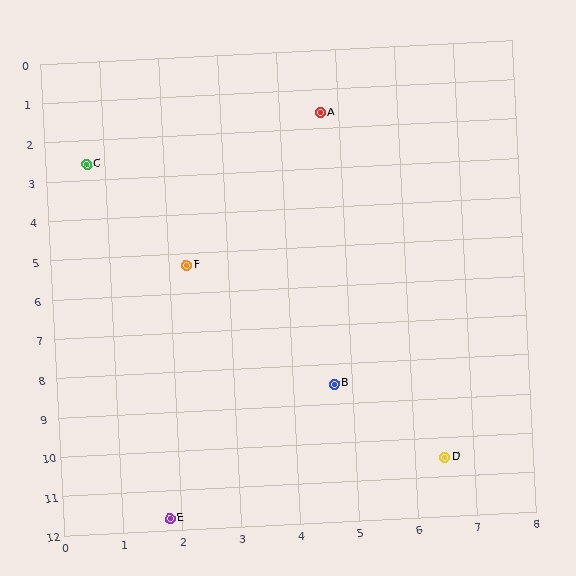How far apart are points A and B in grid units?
Points A and B are about 6.9 grid units apart.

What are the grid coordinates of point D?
Point D is at approximately (6.5, 10.5).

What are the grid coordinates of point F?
Point F is at approximately (2.3, 5.3).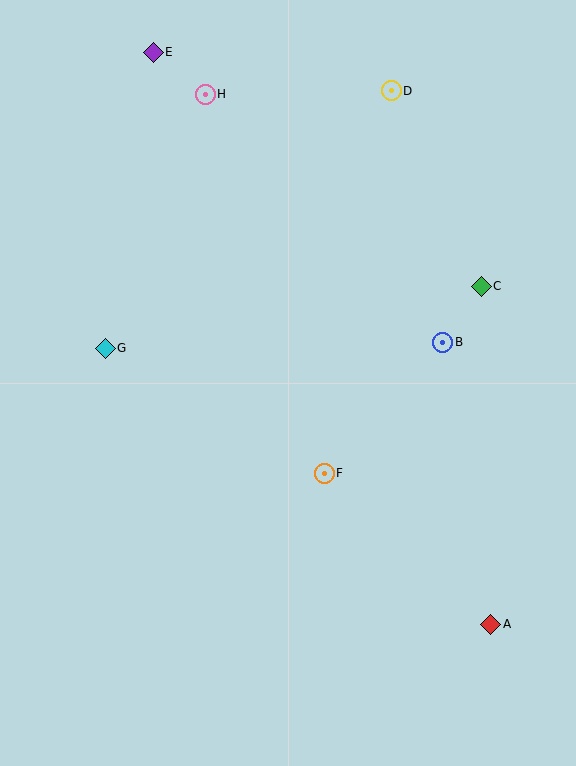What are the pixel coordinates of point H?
Point H is at (205, 94).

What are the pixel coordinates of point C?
Point C is at (481, 286).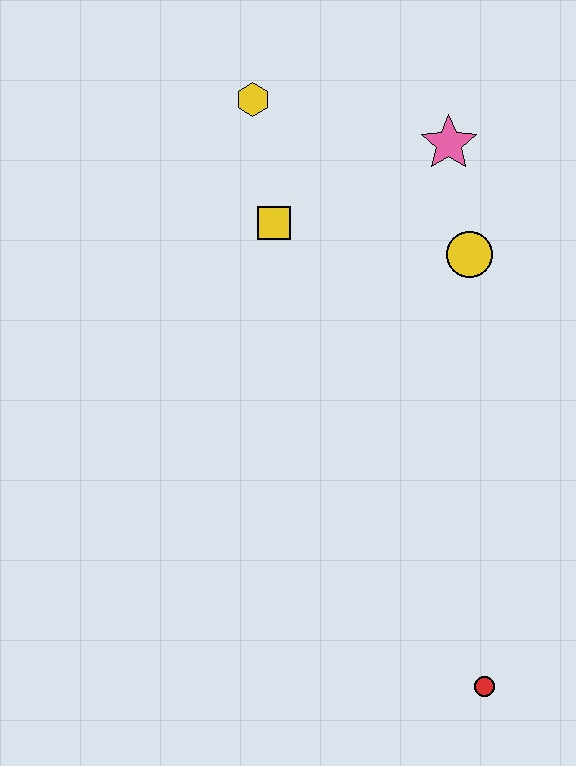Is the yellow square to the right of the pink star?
No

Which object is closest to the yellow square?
The yellow hexagon is closest to the yellow square.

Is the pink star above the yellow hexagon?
No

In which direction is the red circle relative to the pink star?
The red circle is below the pink star.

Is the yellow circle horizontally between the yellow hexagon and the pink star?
No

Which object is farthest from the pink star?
The red circle is farthest from the pink star.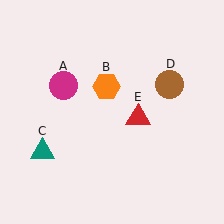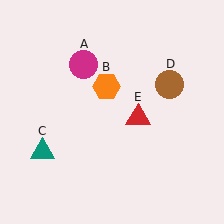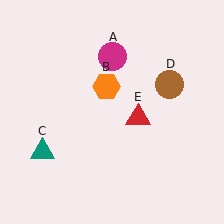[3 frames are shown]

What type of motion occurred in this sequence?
The magenta circle (object A) rotated clockwise around the center of the scene.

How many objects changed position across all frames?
1 object changed position: magenta circle (object A).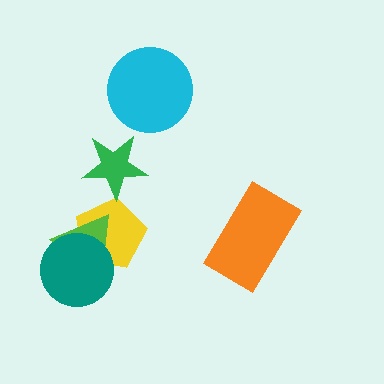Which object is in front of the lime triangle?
The teal circle is in front of the lime triangle.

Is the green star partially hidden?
No, no other shape covers it.